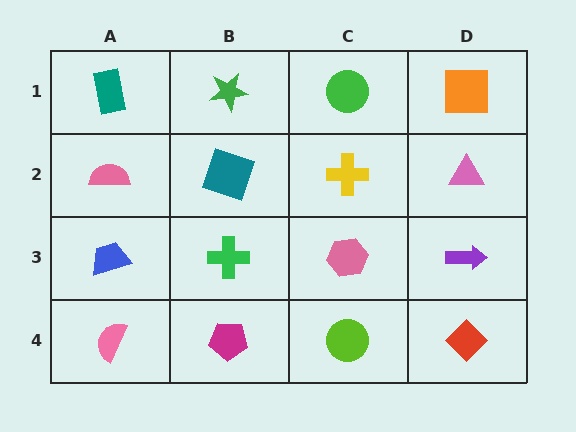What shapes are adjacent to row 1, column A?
A pink semicircle (row 2, column A), a green star (row 1, column B).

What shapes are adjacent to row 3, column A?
A pink semicircle (row 2, column A), a pink semicircle (row 4, column A), a green cross (row 3, column B).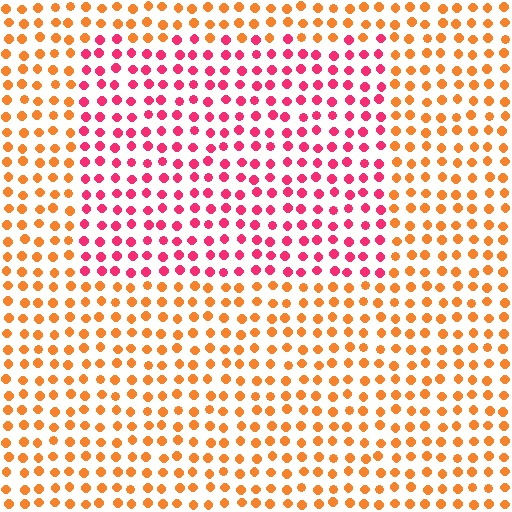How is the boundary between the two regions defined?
The boundary is defined purely by a slight shift in hue (about 47 degrees). Spacing, size, and orientation are identical on both sides.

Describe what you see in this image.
The image is filled with small orange elements in a uniform arrangement. A rectangle-shaped region is visible where the elements are tinted to a slightly different hue, forming a subtle color boundary.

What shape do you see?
I see a rectangle.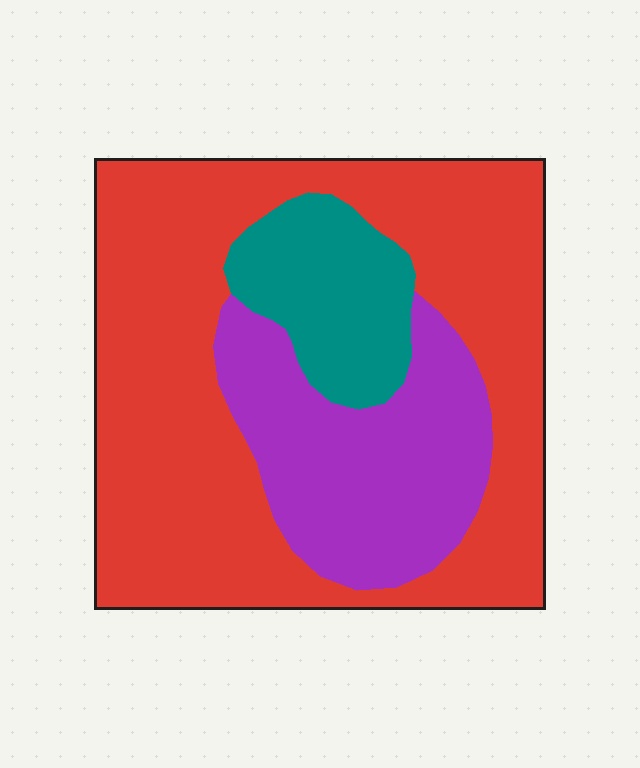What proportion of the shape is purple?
Purple covers roughly 25% of the shape.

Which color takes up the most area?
Red, at roughly 60%.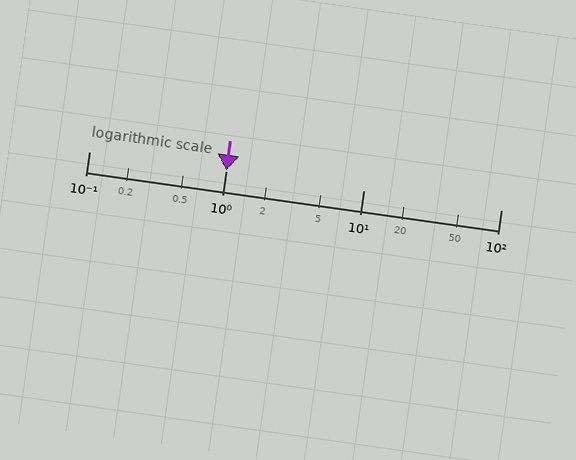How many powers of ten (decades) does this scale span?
The scale spans 3 decades, from 0.1 to 100.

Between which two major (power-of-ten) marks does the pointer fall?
The pointer is between 1 and 10.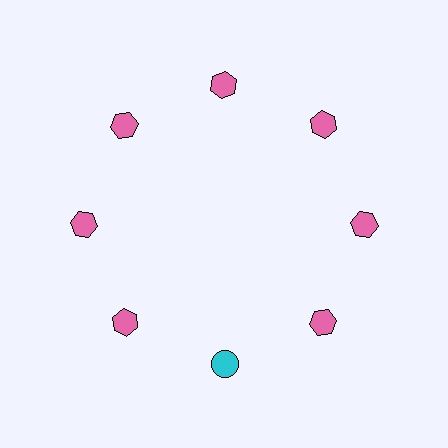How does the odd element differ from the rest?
It differs in both color (cyan instead of pink) and shape (circle instead of hexagon).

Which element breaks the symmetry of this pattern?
The cyan circle at roughly the 6 o'clock position breaks the symmetry. All other shapes are pink hexagons.